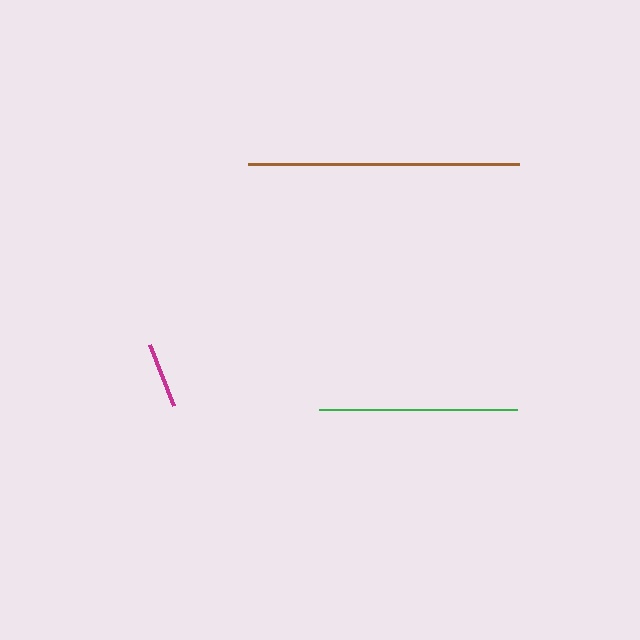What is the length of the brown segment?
The brown segment is approximately 271 pixels long.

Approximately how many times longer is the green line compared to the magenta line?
The green line is approximately 3.0 times the length of the magenta line.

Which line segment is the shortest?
The magenta line is the shortest at approximately 65 pixels.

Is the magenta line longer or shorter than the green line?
The green line is longer than the magenta line.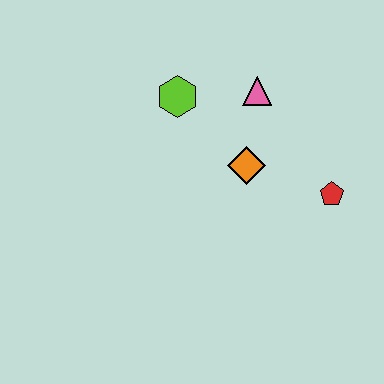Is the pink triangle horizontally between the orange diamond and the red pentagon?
Yes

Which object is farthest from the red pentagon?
The lime hexagon is farthest from the red pentagon.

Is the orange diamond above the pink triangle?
No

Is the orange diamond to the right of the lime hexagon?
Yes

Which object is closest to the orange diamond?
The pink triangle is closest to the orange diamond.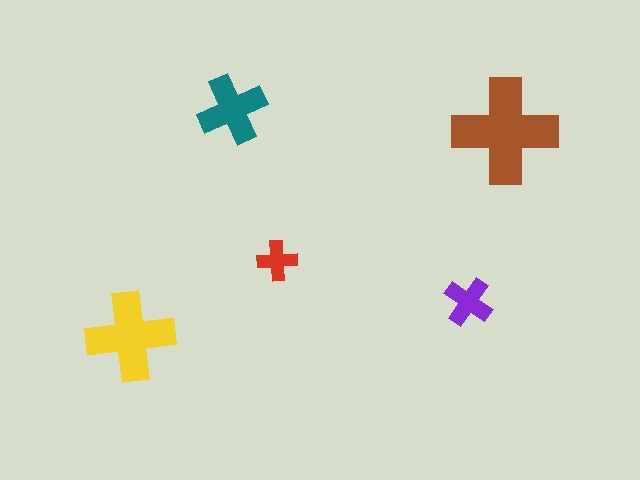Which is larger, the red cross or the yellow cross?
The yellow one.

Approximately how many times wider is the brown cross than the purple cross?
About 2 times wider.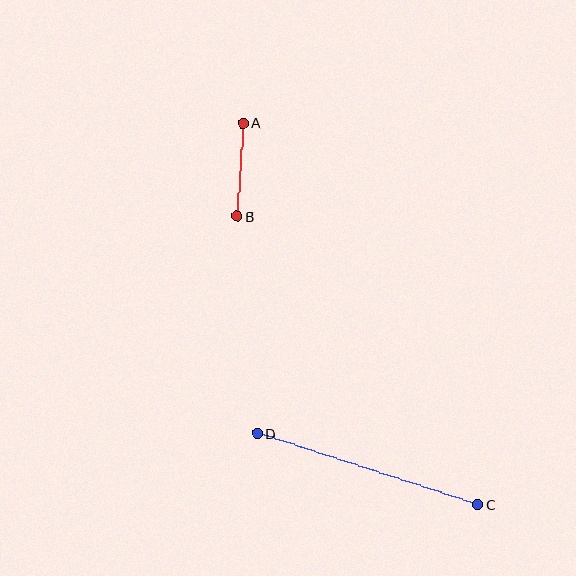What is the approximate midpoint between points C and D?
The midpoint is at approximately (368, 469) pixels.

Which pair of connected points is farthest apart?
Points C and D are farthest apart.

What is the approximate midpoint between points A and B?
The midpoint is at approximately (240, 170) pixels.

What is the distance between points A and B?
The distance is approximately 93 pixels.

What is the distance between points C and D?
The distance is approximately 232 pixels.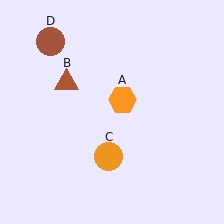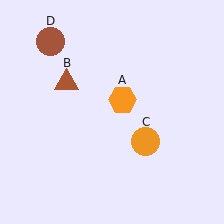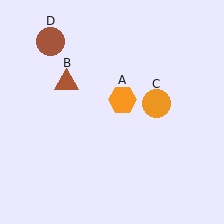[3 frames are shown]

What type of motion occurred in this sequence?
The orange circle (object C) rotated counterclockwise around the center of the scene.